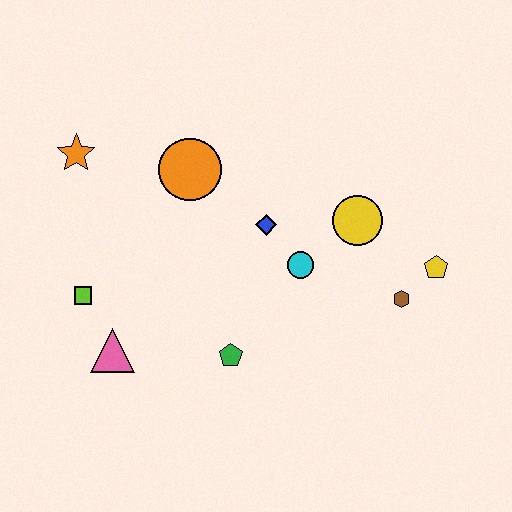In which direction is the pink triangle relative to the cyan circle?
The pink triangle is to the left of the cyan circle.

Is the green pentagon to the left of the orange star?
No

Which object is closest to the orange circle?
The blue diamond is closest to the orange circle.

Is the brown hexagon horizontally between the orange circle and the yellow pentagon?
Yes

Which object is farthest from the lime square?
The yellow pentagon is farthest from the lime square.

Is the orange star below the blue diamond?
No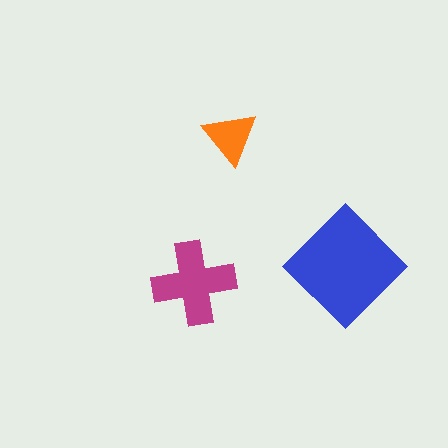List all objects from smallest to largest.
The orange triangle, the magenta cross, the blue diamond.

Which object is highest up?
The orange triangle is topmost.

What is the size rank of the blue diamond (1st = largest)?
1st.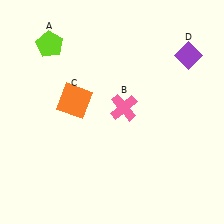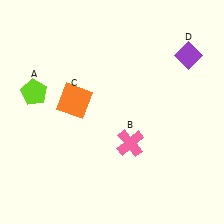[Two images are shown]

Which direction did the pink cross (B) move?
The pink cross (B) moved down.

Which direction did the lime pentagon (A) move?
The lime pentagon (A) moved down.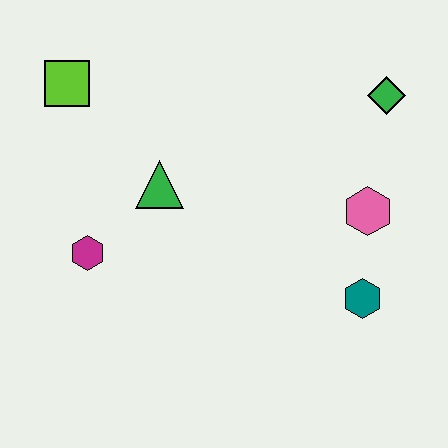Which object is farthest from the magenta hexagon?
The green diamond is farthest from the magenta hexagon.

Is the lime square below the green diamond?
No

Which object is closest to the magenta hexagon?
The green triangle is closest to the magenta hexagon.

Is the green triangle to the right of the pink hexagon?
No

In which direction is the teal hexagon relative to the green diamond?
The teal hexagon is below the green diamond.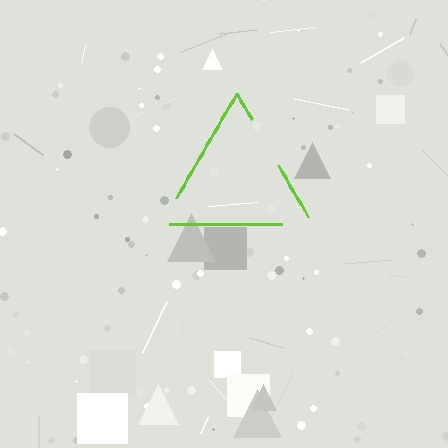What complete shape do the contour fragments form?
The contour fragments form a triangle.